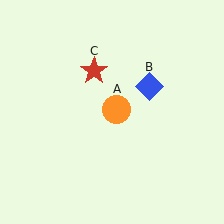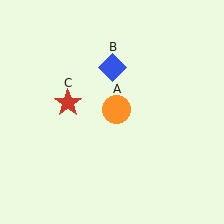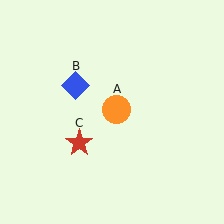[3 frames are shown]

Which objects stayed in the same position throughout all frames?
Orange circle (object A) remained stationary.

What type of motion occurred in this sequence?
The blue diamond (object B), red star (object C) rotated counterclockwise around the center of the scene.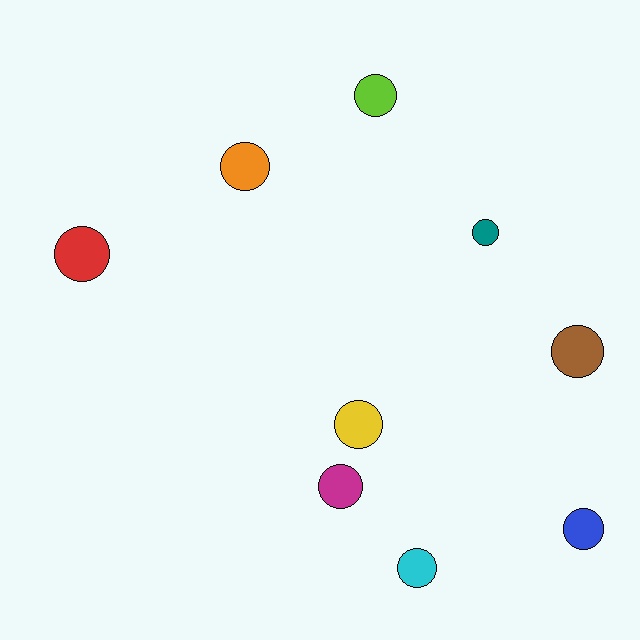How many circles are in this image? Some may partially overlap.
There are 9 circles.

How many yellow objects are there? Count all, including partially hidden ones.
There is 1 yellow object.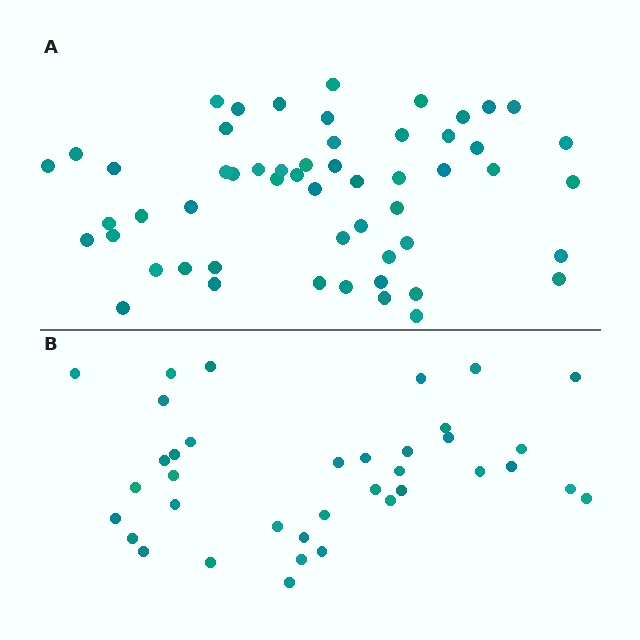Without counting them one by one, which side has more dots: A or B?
Region A (the top region) has more dots.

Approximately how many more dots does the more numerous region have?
Region A has approximately 20 more dots than region B.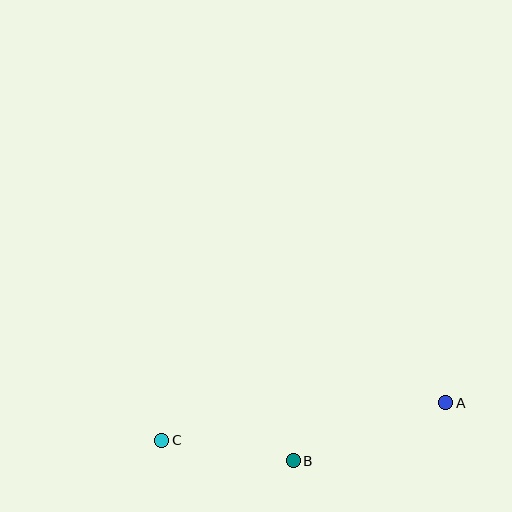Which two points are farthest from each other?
Points A and C are farthest from each other.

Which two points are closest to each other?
Points B and C are closest to each other.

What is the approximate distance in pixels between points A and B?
The distance between A and B is approximately 163 pixels.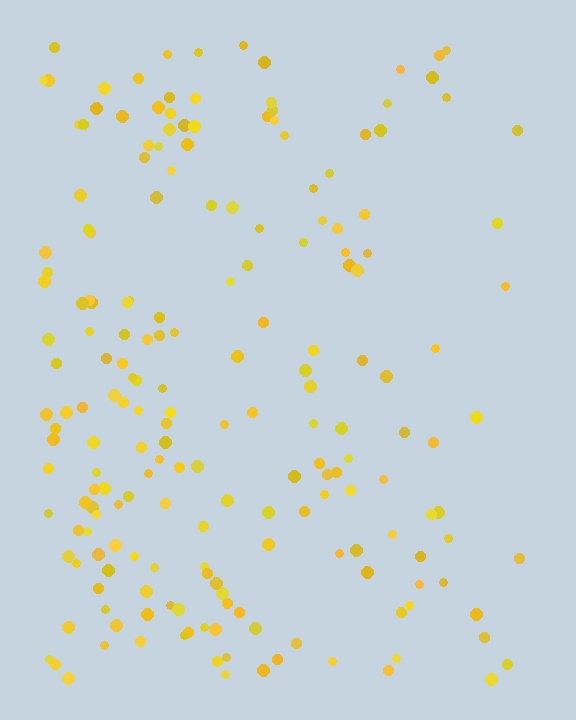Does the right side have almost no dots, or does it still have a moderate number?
Still a moderate number, just noticeably fewer than the left.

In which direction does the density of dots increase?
From right to left, with the left side densest.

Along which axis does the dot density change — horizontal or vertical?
Horizontal.